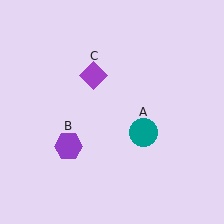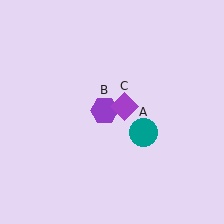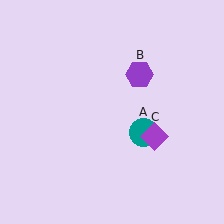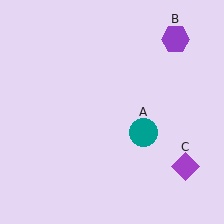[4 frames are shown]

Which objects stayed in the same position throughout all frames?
Teal circle (object A) remained stationary.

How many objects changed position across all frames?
2 objects changed position: purple hexagon (object B), purple diamond (object C).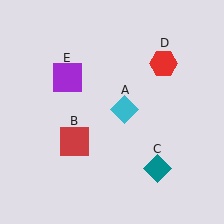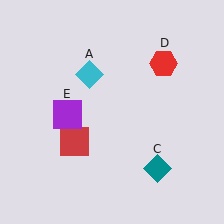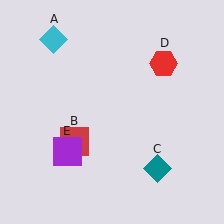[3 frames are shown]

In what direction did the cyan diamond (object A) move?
The cyan diamond (object A) moved up and to the left.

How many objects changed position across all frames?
2 objects changed position: cyan diamond (object A), purple square (object E).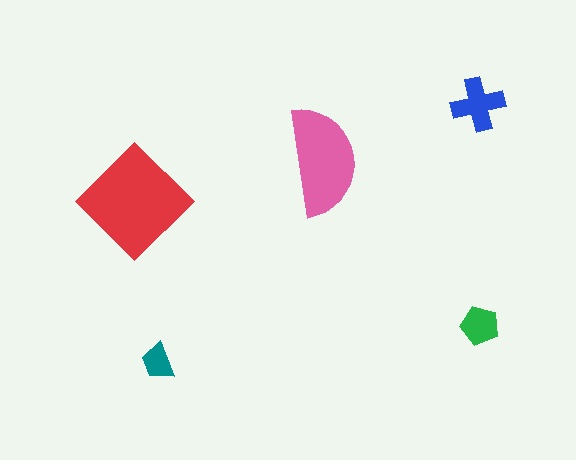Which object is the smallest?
The teal trapezoid.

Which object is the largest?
The red diamond.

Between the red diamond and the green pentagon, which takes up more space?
The red diamond.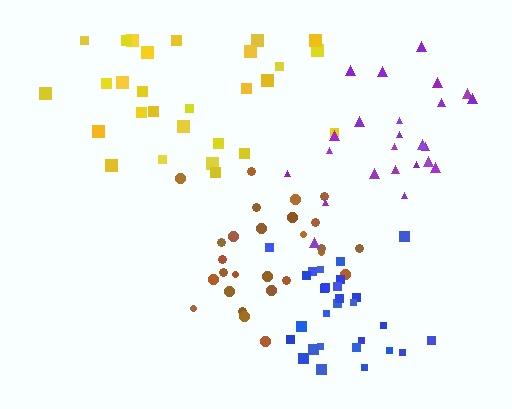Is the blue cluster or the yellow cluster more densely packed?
Blue.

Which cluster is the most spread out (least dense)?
Yellow.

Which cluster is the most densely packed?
Blue.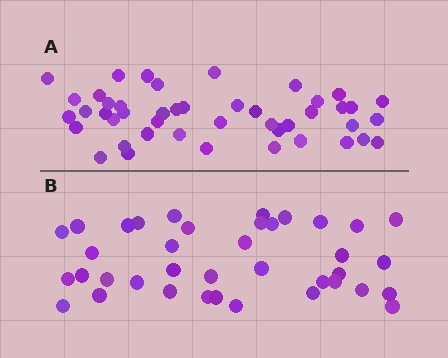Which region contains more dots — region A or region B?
Region A (the top region) has more dots.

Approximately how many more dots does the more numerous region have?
Region A has roughly 8 or so more dots than region B.